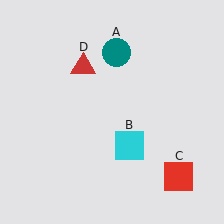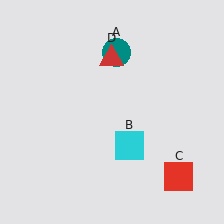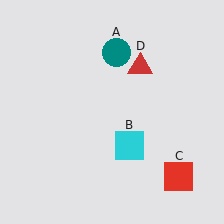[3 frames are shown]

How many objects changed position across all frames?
1 object changed position: red triangle (object D).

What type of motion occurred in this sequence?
The red triangle (object D) rotated clockwise around the center of the scene.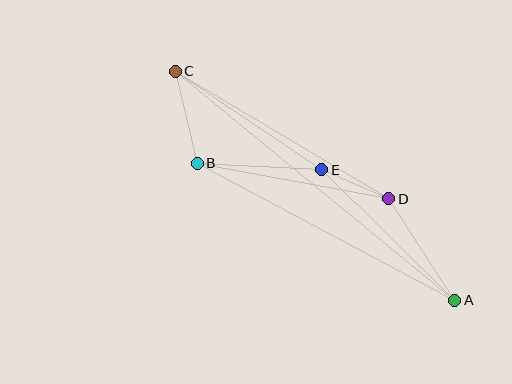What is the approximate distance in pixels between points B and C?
The distance between B and C is approximately 95 pixels.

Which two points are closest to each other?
Points D and E are closest to each other.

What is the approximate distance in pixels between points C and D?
The distance between C and D is approximately 249 pixels.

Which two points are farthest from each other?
Points A and C are farthest from each other.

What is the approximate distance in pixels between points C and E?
The distance between C and E is approximately 177 pixels.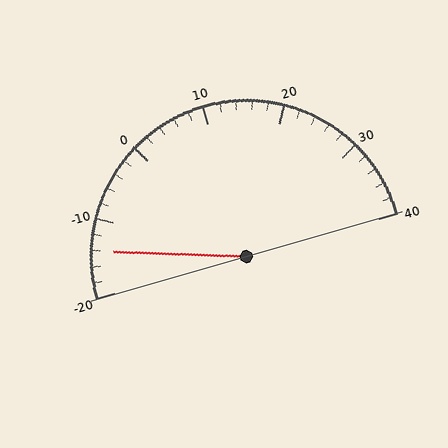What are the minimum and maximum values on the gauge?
The gauge ranges from -20 to 40.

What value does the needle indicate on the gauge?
The needle indicates approximately -14.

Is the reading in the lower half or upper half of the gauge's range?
The reading is in the lower half of the range (-20 to 40).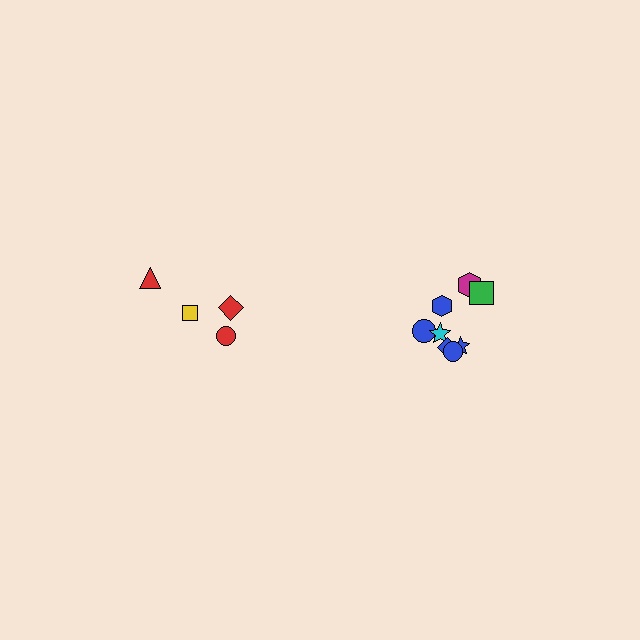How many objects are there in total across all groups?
There are 12 objects.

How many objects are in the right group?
There are 8 objects.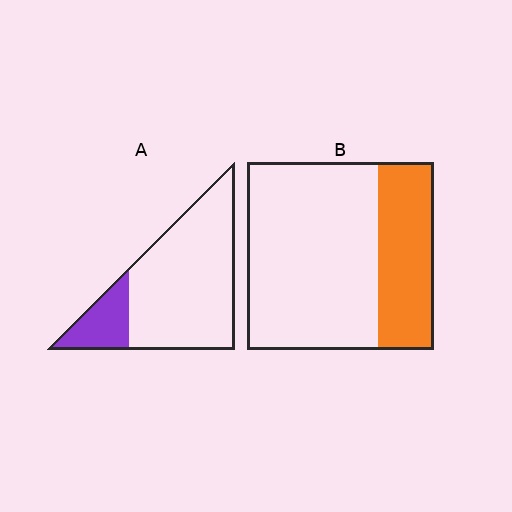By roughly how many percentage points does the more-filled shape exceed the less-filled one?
By roughly 10 percentage points (B over A).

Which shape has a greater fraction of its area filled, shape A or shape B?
Shape B.